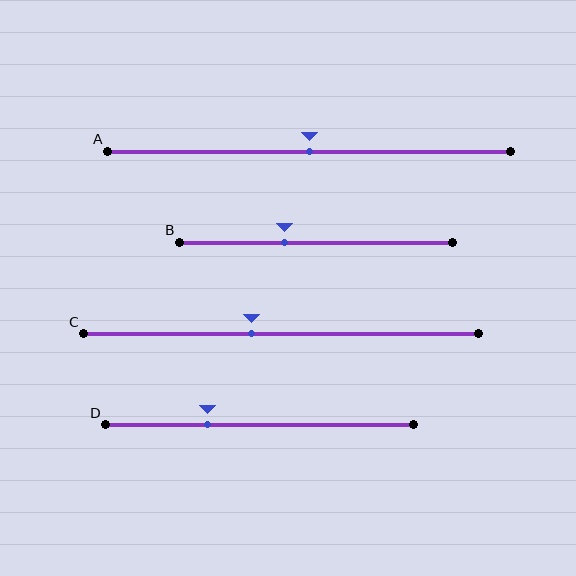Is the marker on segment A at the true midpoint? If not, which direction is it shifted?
Yes, the marker on segment A is at the true midpoint.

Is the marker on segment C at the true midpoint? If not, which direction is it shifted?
No, the marker on segment C is shifted to the left by about 8% of the segment length.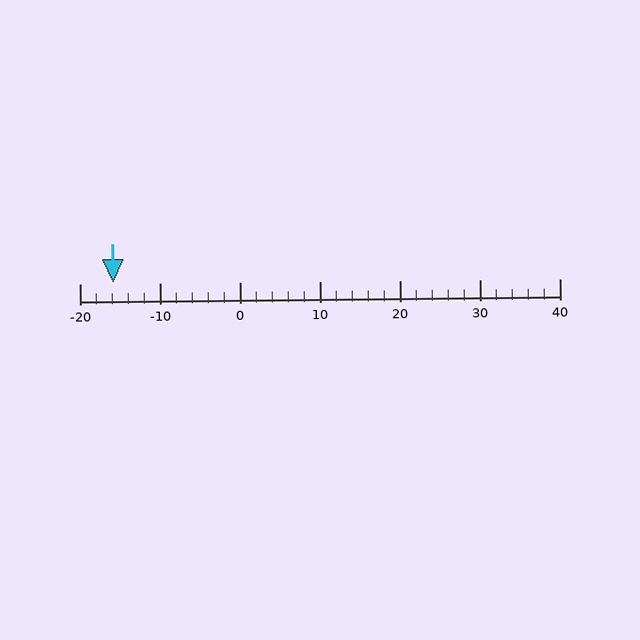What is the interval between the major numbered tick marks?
The major tick marks are spaced 10 units apart.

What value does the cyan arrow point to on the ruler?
The cyan arrow points to approximately -16.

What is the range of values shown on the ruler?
The ruler shows values from -20 to 40.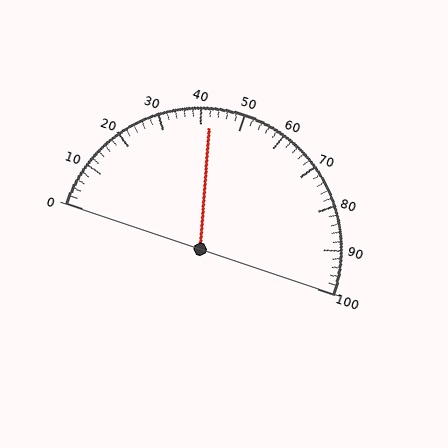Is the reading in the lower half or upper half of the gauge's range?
The reading is in the lower half of the range (0 to 100).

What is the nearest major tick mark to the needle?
The nearest major tick mark is 40.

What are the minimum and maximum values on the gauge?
The gauge ranges from 0 to 100.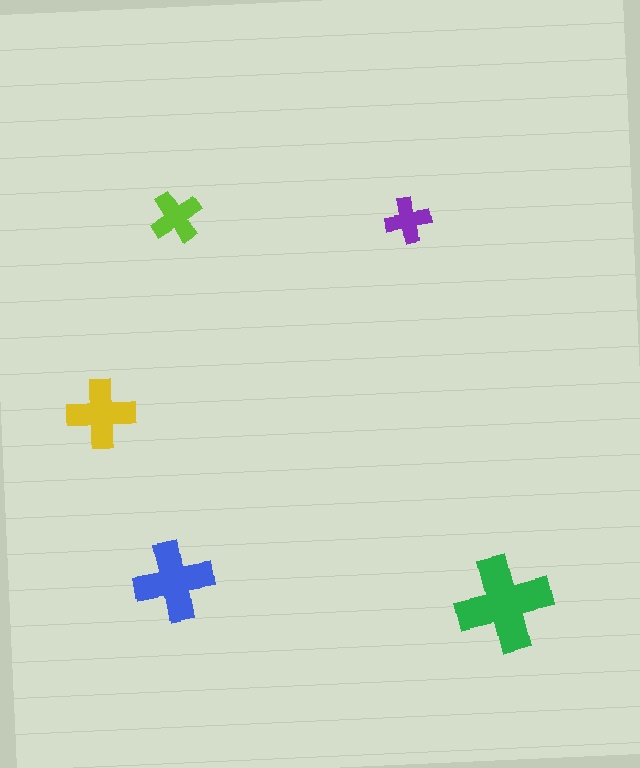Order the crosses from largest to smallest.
the green one, the blue one, the yellow one, the lime one, the purple one.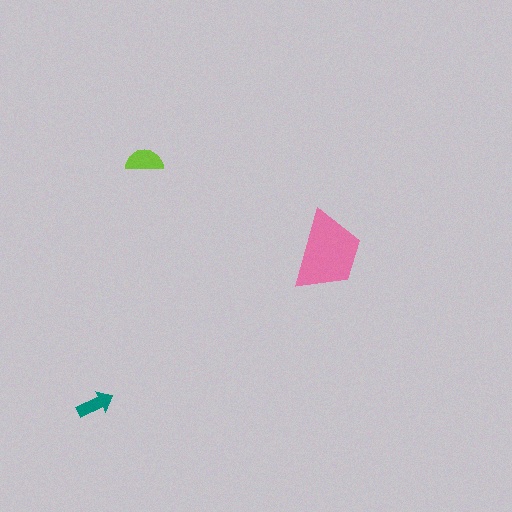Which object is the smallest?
The teal arrow.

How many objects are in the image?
There are 3 objects in the image.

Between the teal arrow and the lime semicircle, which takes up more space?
The lime semicircle.